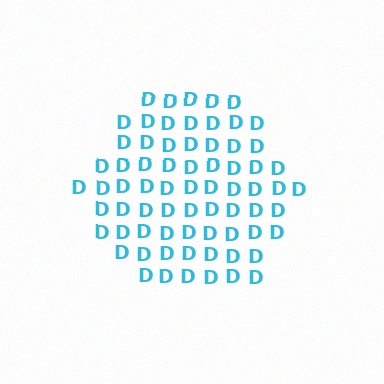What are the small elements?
The small elements are letter D's.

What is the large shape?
The large shape is a hexagon.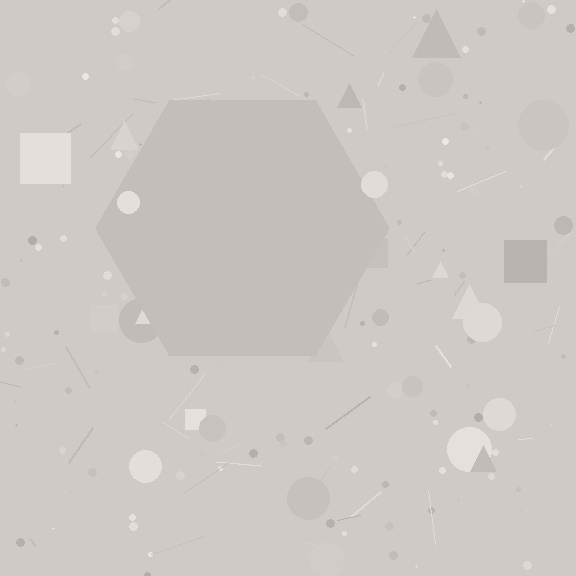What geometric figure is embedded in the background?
A hexagon is embedded in the background.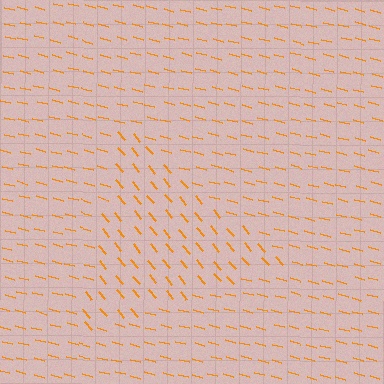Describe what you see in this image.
The image is filled with small orange line segments. A triangle region in the image has lines oriented differently from the surrounding lines, creating a visible texture boundary.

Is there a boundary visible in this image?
Yes, there is a texture boundary formed by a change in line orientation.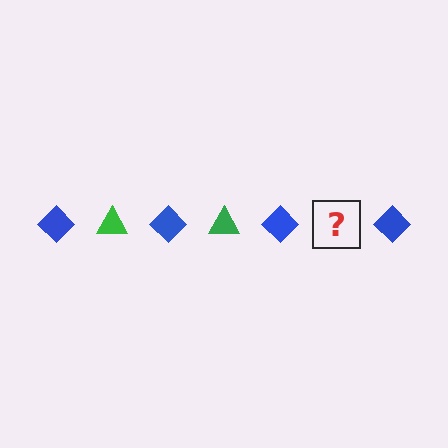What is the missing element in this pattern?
The missing element is a green triangle.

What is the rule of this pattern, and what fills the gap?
The rule is that the pattern alternates between blue diamond and green triangle. The gap should be filled with a green triangle.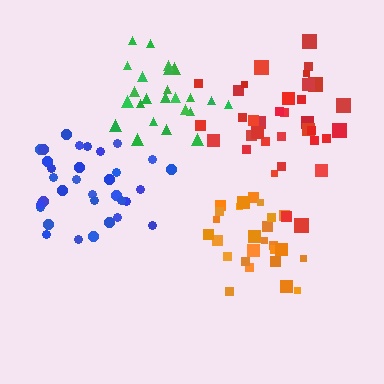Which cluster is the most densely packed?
Orange.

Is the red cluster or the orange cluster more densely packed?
Orange.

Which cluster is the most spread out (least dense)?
Red.